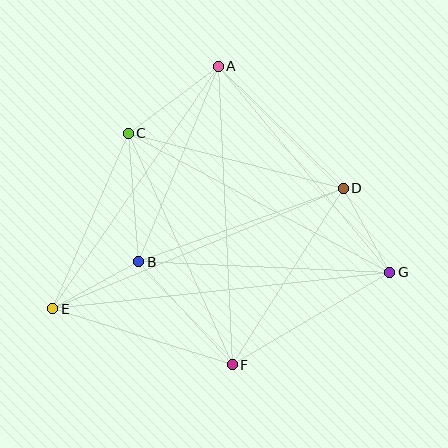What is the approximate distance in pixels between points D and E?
The distance between D and E is approximately 314 pixels.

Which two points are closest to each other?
Points D and G are closest to each other.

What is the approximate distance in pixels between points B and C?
The distance between B and C is approximately 129 pixels.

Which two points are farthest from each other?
Points E and G are farthest from each other.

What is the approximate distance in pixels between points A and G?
The distance between A and G is approximately 268 pixels.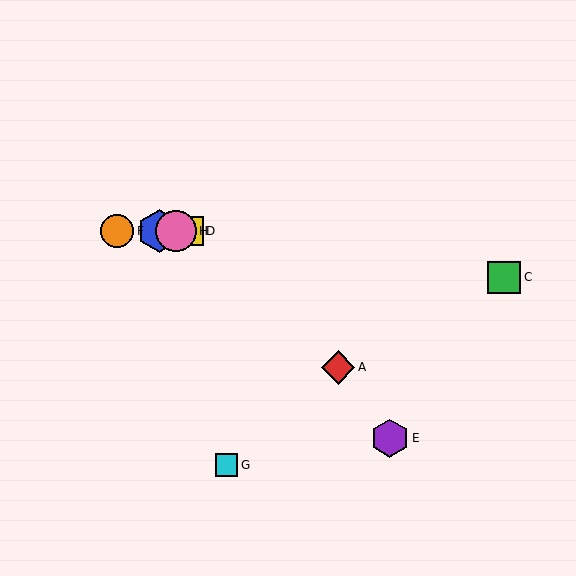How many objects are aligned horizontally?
4 objects (B, D, F, H) are aligned horizontally.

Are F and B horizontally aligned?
Yes, both are at y≈231.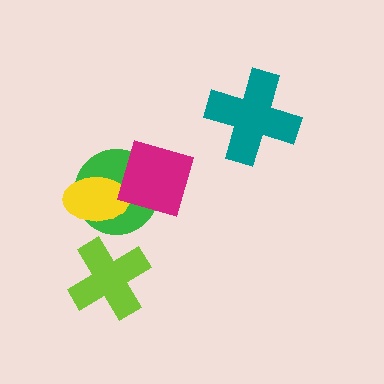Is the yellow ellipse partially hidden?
Yes, it is partially covered by another shape.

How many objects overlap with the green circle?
2 objects overlap with the green circle.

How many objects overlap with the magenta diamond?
2 objects overlap with the magenta diamond.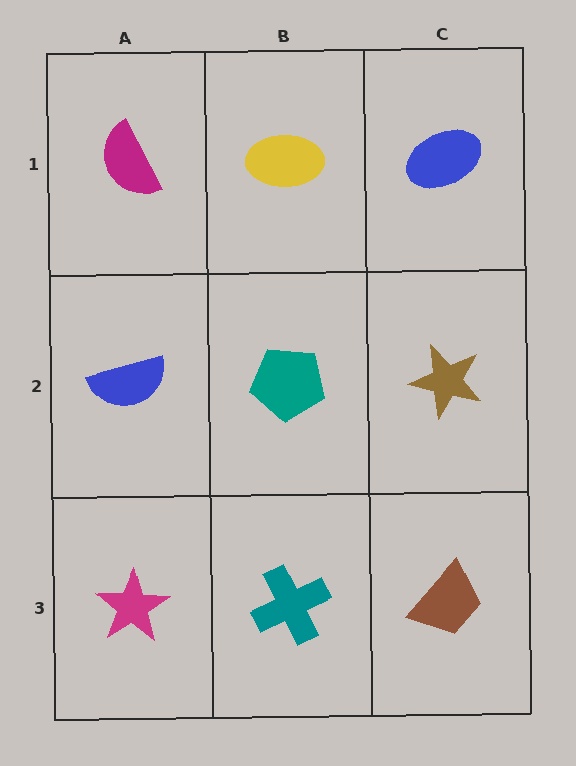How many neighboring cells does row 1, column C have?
2.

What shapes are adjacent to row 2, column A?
A magenta semicircle (row 1, column A), a magenta star (row 3, column A), a teal pentagon (row 2, column B).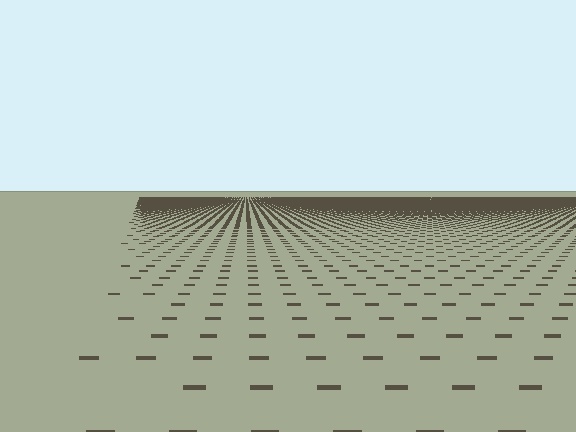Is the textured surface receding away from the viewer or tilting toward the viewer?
The surface is receding away from the viewer. Texture elements get smaller and denser toward the top.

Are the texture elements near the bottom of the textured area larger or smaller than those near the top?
Larger. Near the bottom, elements are closer to the viewer and appear at a bigger on-screen size.